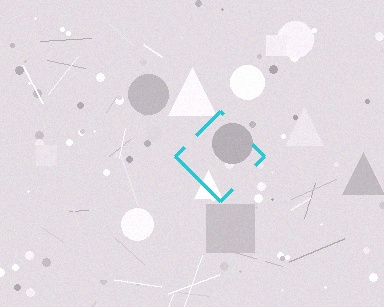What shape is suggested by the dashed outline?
The dashed outline suggests a diamond.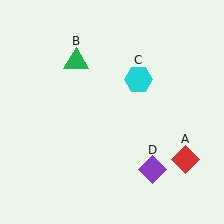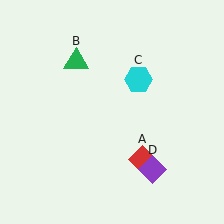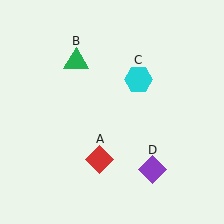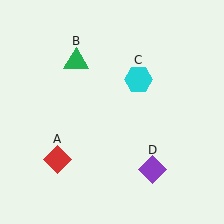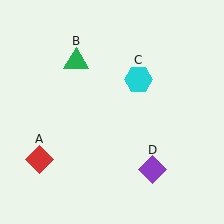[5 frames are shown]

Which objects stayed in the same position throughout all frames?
Green triangle (object B) and cyan hexagon (object C) and purple diamond (object D) remained stationary.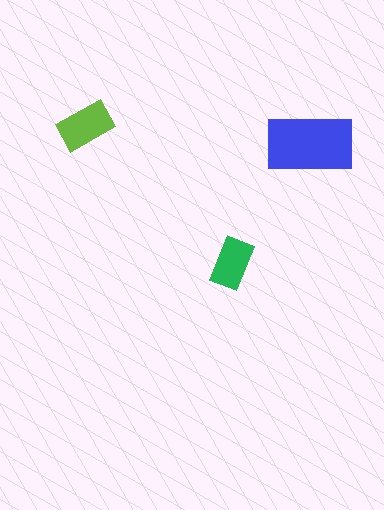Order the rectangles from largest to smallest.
the blue one, the lime one, the green one.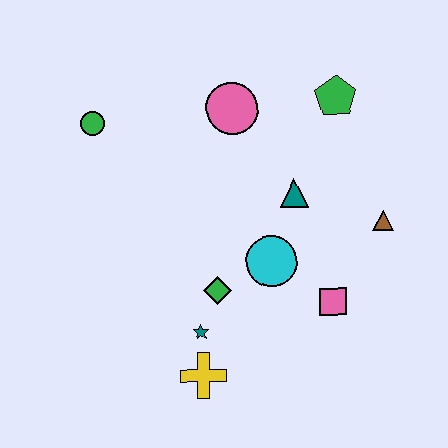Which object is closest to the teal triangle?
The cyan circle is closest to the teal triangle.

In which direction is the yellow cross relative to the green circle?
The yellow cross is below the green circle.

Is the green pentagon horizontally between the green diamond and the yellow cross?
No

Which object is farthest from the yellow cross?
The green pentagon is farthest from the yellow cross.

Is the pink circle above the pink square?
Yes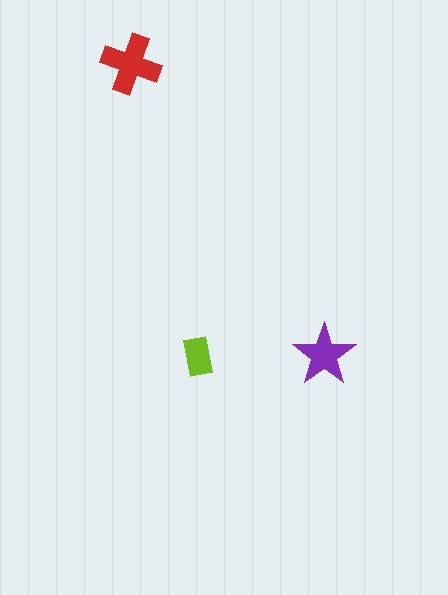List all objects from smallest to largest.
The lime rectangle, the purple star, the red cross.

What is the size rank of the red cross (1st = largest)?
1st.